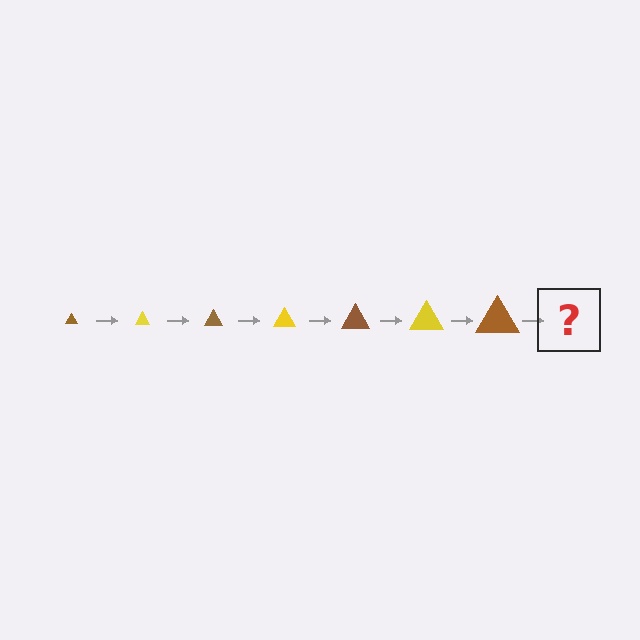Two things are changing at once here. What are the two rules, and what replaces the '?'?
The two rules are that the triangle grows larger each step and the color cycles through brown and yellow. The '?' should be a yellow triangle, larger than the previous one.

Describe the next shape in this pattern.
It should be a yellow triangle, larger than the previous one.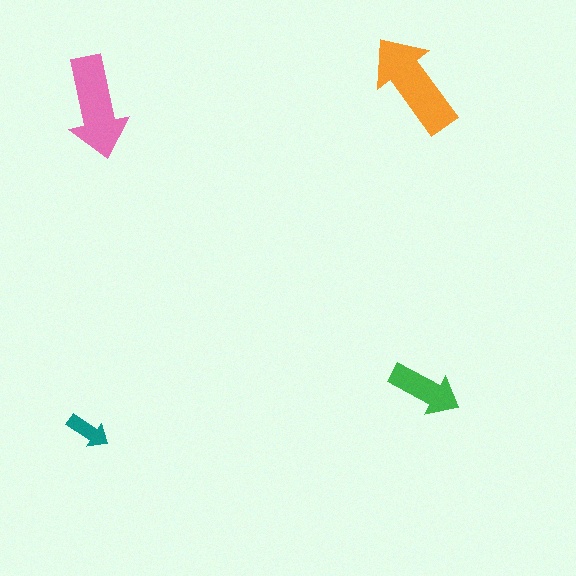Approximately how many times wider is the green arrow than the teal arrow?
About 1.5 times wider.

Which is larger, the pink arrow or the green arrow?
The pink one.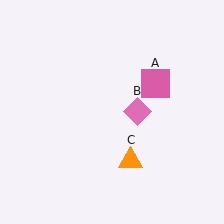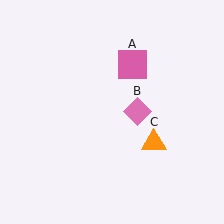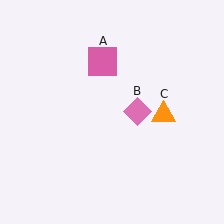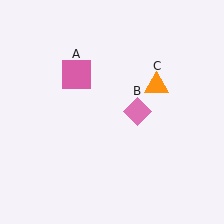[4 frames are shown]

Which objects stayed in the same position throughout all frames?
Pink diamond (object B) remained stationary.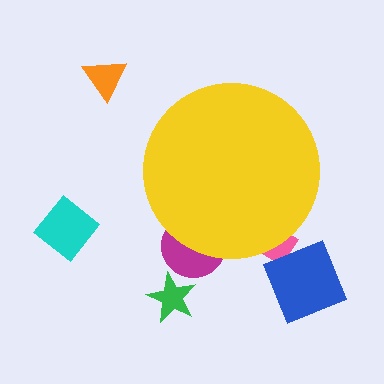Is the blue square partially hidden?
No, the blue square is fully visible.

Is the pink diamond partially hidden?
Yes, the pink diamond is partially hidden behind the yellow circle.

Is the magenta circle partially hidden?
Yes, the magenta circle is partially hidden behind the yellow circle.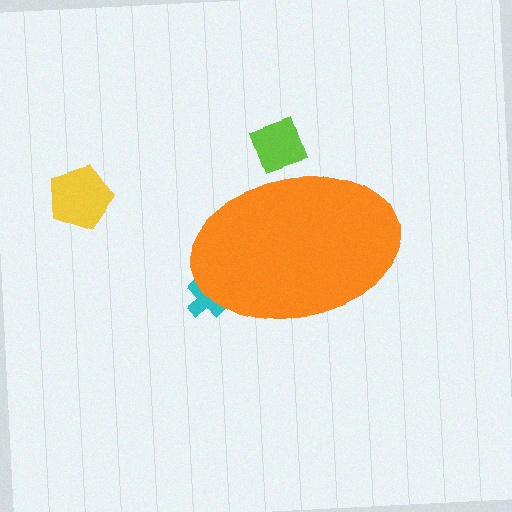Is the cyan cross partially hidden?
Yes, the cyan cross is partially hidden behind the orange ellipse.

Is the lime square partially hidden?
Yes, the lime square is partially hidden behind the orange ellipse.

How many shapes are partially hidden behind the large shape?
2 shapes are partially hidden.